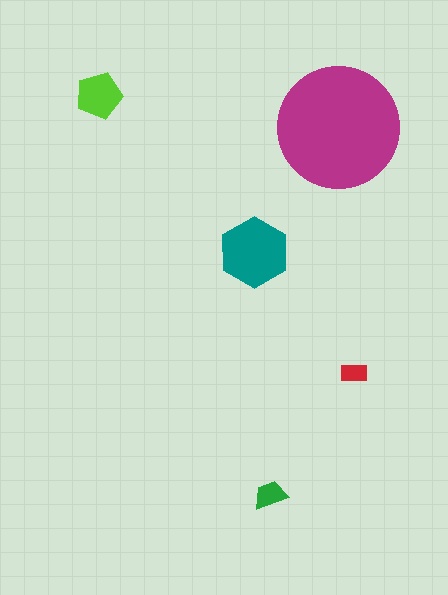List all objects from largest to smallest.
The magenta circle, the teal hexagon, the lime pentagon, the green trapezoid, the red rectangle.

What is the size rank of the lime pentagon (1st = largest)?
3rd.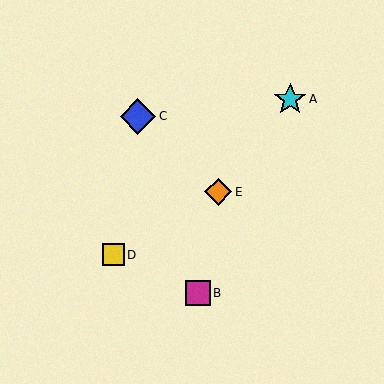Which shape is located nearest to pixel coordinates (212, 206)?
The orange diamond (labeled E) at (218, 192) is nearest to that location.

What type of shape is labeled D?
Shape D is a yellow square.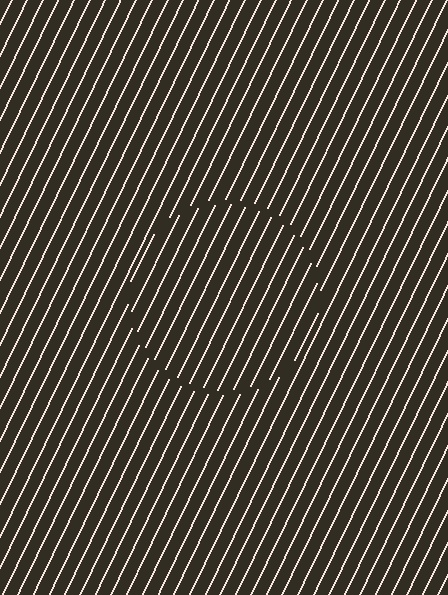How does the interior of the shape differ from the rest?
The interior of the shape contains the same grating, shifted by half a period — the contour is defined by the phase discontinuity where line-ends from the inner and outer gratings abut.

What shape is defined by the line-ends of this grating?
An illusory circle. The interior of the shape contains the same grating, shifted by half a period — the contour is defined by the phase discontinuity where line-ends from the inner and outer gratings abut.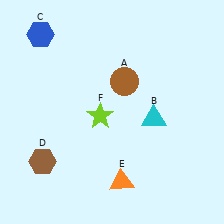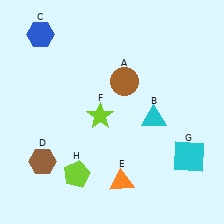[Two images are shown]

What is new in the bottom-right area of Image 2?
A cyan square (G) was added in the bottom-right area of Image 2.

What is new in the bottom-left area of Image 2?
A lime pentagon (H) was added in the bottom-left area of Image 2.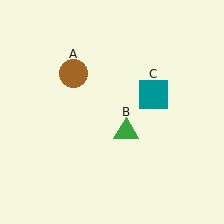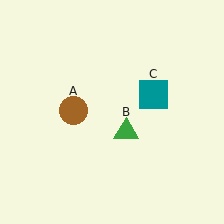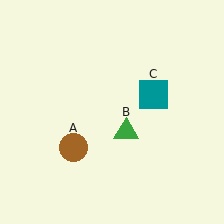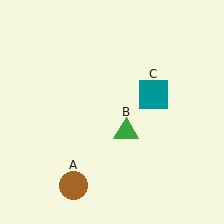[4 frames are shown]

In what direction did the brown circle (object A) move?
The brown circle (object A) moved down.